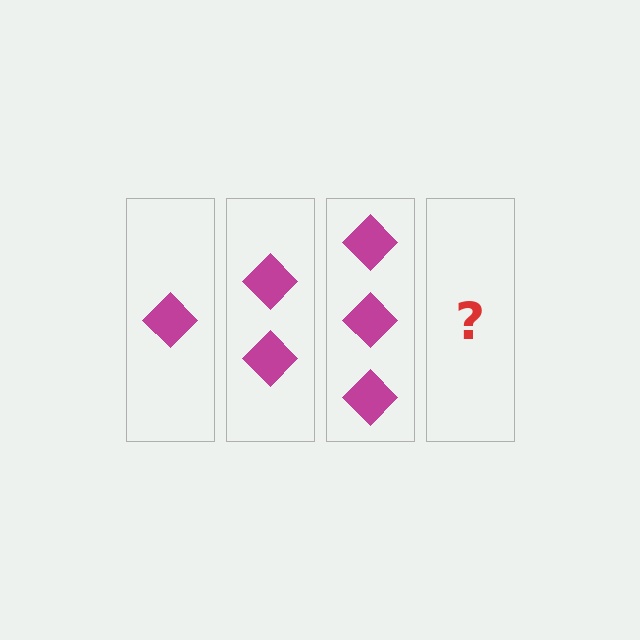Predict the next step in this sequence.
The next step is 4 diamonds.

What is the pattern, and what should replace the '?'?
The pattern is that each step adds one more diamond. The '?' should be 4 diamonds.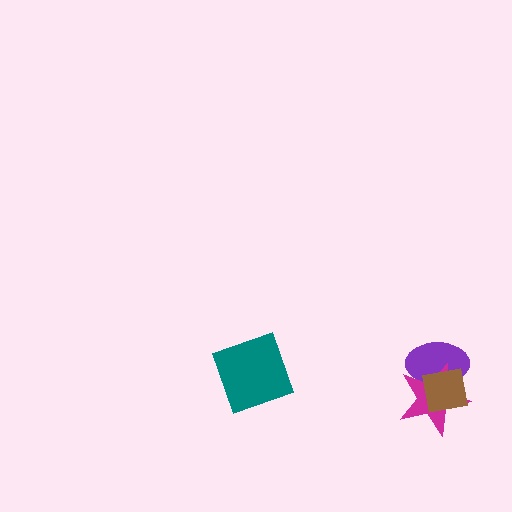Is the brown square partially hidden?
No, no other shape covers it.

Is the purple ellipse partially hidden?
Yes, it is partially covered by another shape.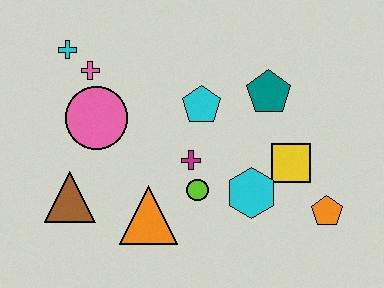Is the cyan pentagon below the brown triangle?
No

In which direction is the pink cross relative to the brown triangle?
The pink cross is above the brown triangle.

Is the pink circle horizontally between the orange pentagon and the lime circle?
No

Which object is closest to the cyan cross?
The pink cross is closest to the cyan cross.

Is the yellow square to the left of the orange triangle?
No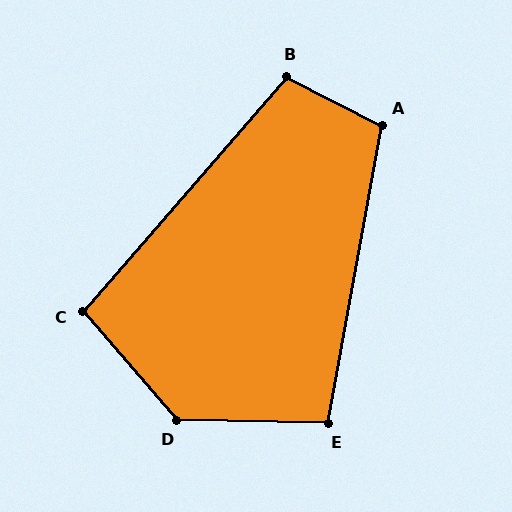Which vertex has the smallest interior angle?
C, at approximately 98 degrees.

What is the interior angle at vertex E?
Approximately 99 degrees (obtuse).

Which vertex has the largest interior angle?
D, at approximately 132 degrees.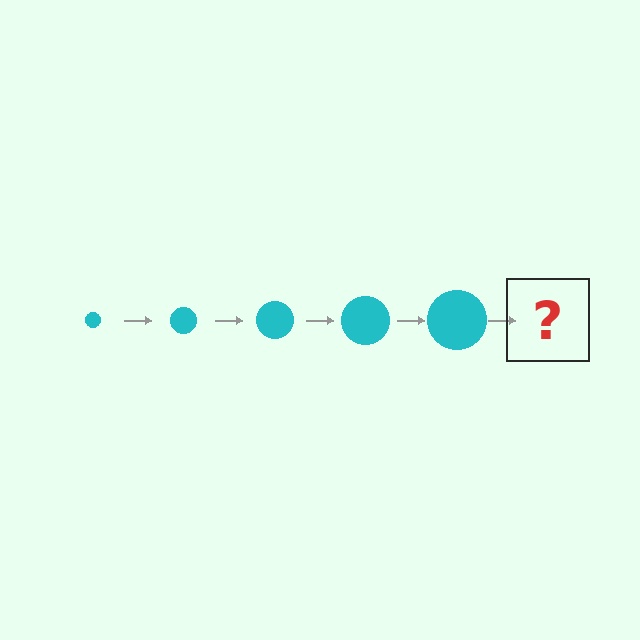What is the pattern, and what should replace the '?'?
The pattern is that the circle gets progressively larger each step. The '?' should be a cyan circle, larger than the previous one.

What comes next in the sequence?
The next element should be a cyan circle, larger than the previous one.